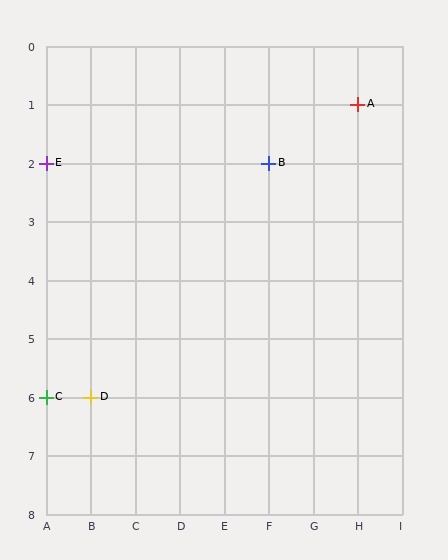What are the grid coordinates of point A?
Point A is at grid coordinates (H, 1).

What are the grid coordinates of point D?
Point D is at grid coordinates (B, 6).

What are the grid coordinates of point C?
Point C is at grid coordinates (A, 6).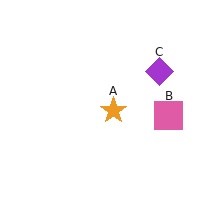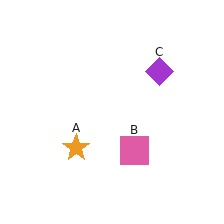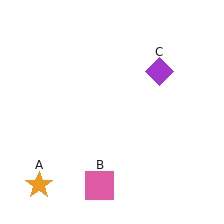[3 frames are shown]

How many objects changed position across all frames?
2 objects changed position: orange star (object A), pink square (object B).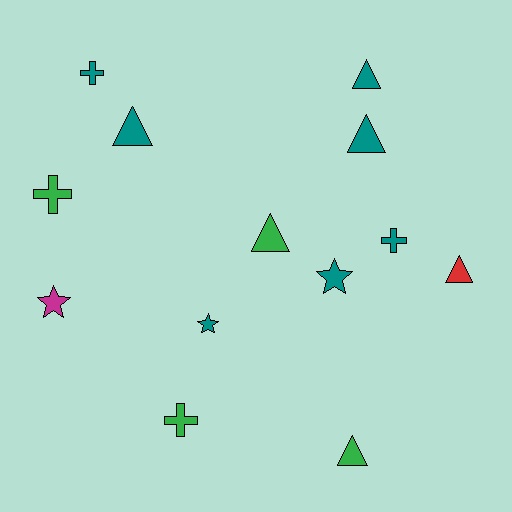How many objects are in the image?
There are 13 objects.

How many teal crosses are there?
There are 2 teal crosses.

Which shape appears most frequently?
Triangle, with 6 objects.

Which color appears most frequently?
Teal, with 7 objects.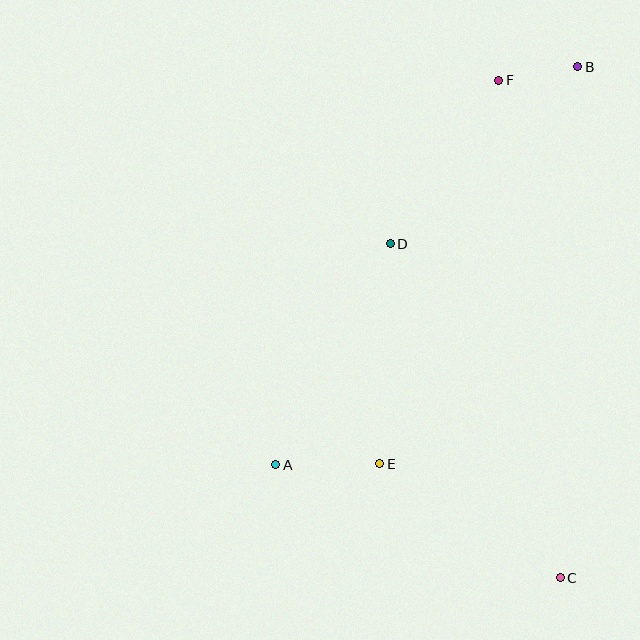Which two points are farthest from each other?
Points B and C are farthest from each other.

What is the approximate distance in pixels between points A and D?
The distance between A and D is approximately 249 pixels.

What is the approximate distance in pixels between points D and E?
The distance between D and E is approximately 220 pixels.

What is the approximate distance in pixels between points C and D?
The distance between C and D is approximately 375 pixels.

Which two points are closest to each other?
Points B and F are closest to each other.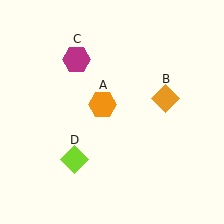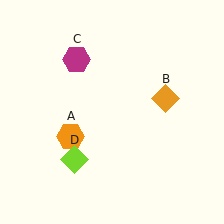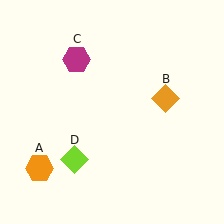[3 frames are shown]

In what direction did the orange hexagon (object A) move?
The orange hexagon (object A) moved down and to the left.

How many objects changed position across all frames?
1 object changed position: orange hexagon (object A).